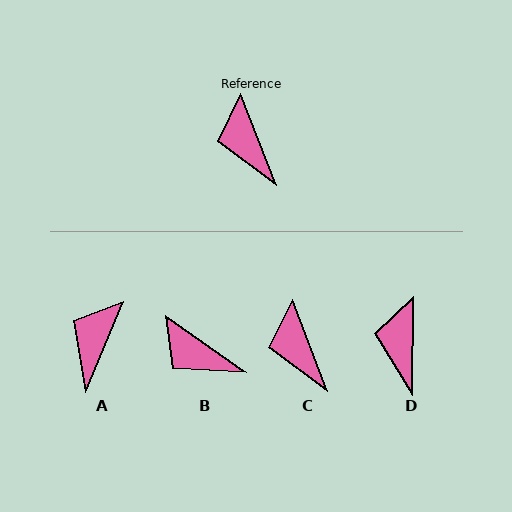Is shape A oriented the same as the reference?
No, it is off by about 44 degrees.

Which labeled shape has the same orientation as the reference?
C.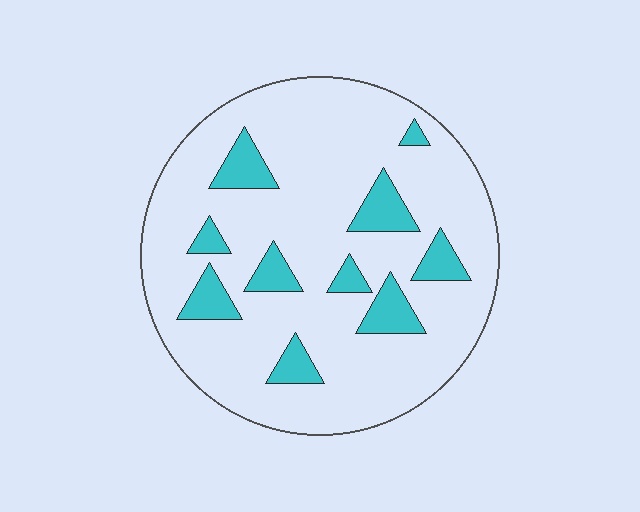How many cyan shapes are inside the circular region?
10.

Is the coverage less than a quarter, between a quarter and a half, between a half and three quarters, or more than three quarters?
Less than a quarter.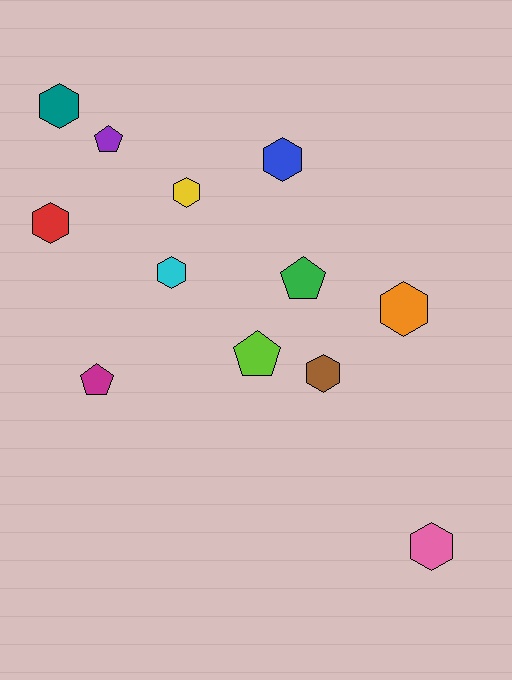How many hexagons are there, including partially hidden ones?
There are 8 hexagons.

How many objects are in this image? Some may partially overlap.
There are 12 objects.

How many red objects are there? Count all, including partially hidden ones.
There is 1 red object.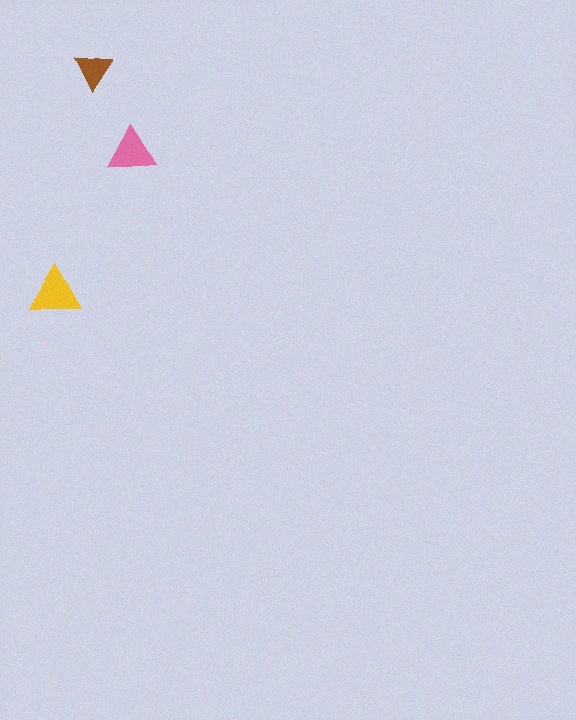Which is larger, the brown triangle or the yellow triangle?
The yellow one.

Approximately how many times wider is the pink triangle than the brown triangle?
About 1.5 times wider.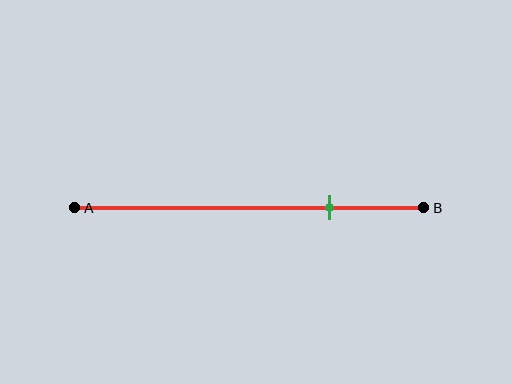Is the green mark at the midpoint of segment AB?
No, the mark is at about 75% from A, not at the 50% midpoint.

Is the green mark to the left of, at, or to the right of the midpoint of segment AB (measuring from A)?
The green mark is to the right of the midpoint of segment AB.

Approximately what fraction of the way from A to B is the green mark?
The green mark is approximately 75% of the way from A to B.